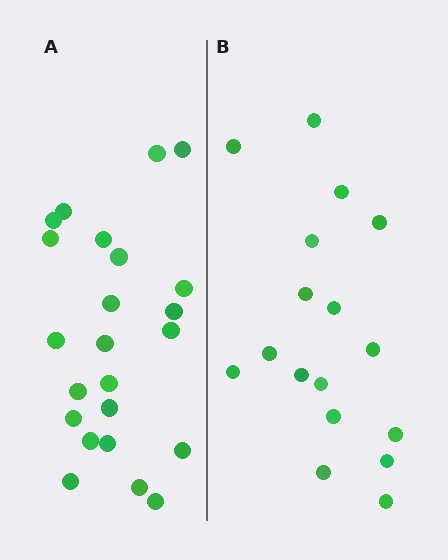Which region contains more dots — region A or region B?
Region A (the left region) has more dots.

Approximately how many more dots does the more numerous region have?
Region A has about 6 more dots than region B.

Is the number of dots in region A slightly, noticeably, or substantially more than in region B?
Region A has noticeably more, but not dramatically so. The ratio is roughly 1.4 to 1.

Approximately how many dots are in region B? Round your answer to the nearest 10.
About 20 dots. (The exact count is 17, which rounds to 20.)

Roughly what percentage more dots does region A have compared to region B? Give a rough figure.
About 35% more.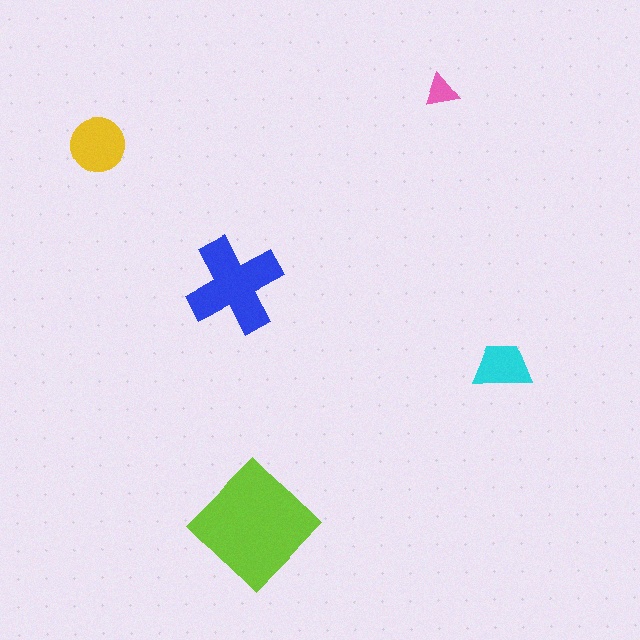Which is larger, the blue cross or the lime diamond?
The lime diamond.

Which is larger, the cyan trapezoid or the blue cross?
The blue cross.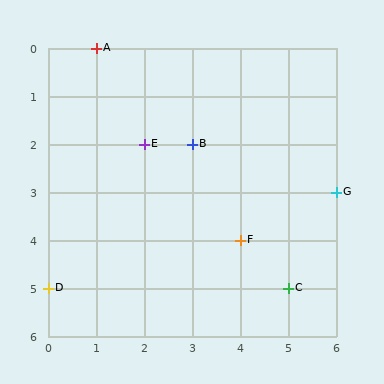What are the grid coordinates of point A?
Point A is at grid coordinates (1, 0).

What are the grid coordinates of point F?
Point F is at grid coordinates (4, 4).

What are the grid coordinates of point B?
Point B is at grid coordinates (3, 2).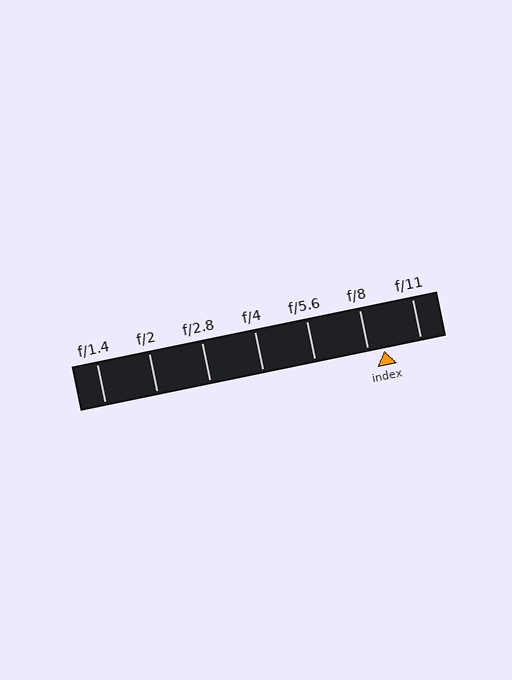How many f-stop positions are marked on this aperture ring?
There are 7 f-stop positions marked.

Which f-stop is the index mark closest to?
The index mark is closest to f/8.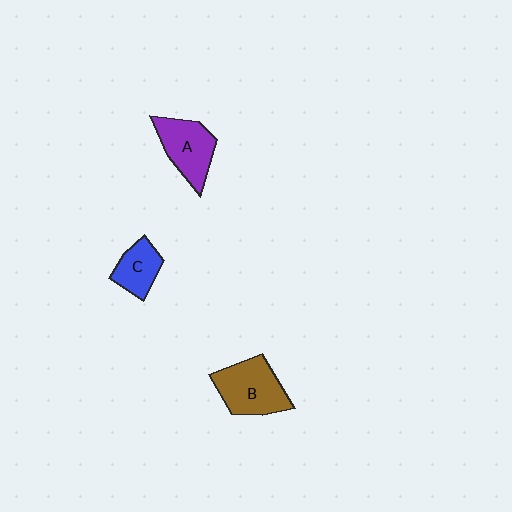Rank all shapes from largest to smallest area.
From largest to smallest: B (brown), A (purple), C (blue).